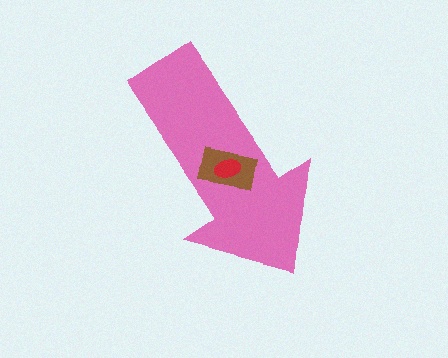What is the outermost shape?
The pink arrow.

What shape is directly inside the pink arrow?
The brown rectangle.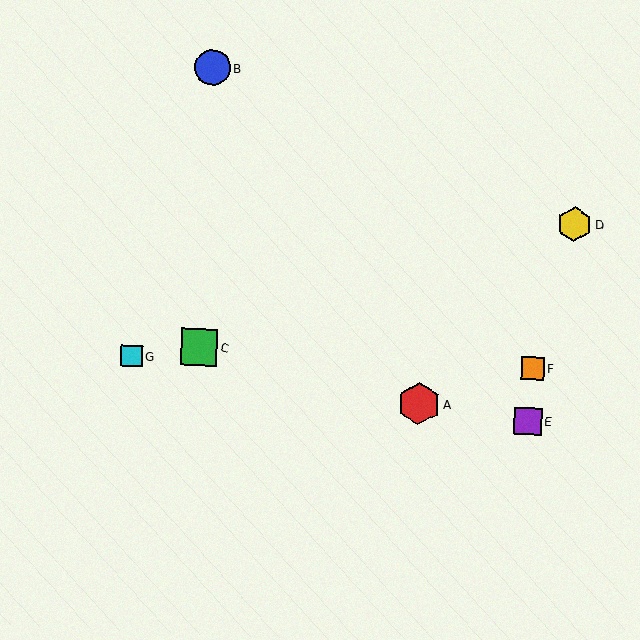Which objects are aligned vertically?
Objects B, C are aligned vertically.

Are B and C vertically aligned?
Yes, both are at x≈213.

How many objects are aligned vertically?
2 objects (B, C) are aligned vertically.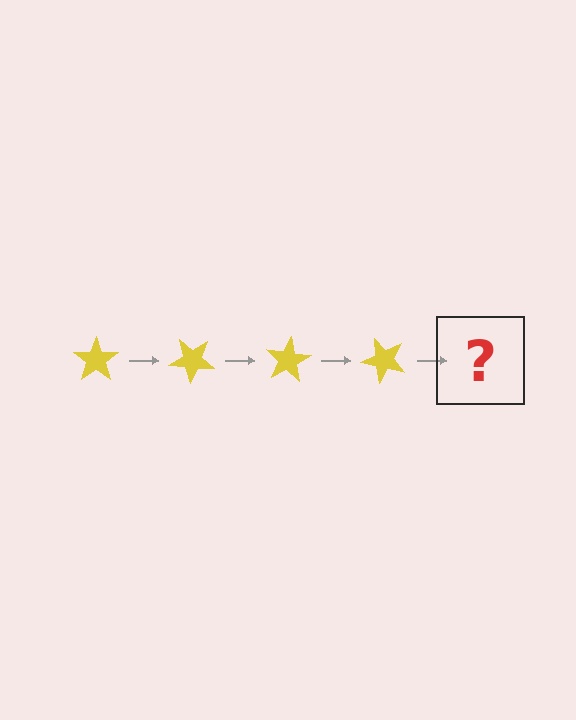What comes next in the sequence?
The next element should be a yellow star rotated 160 degrees.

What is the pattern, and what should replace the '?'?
The pattern is that the star rotates 40 degrees each step. The '?' should be a yellow star rotated 160 degrees.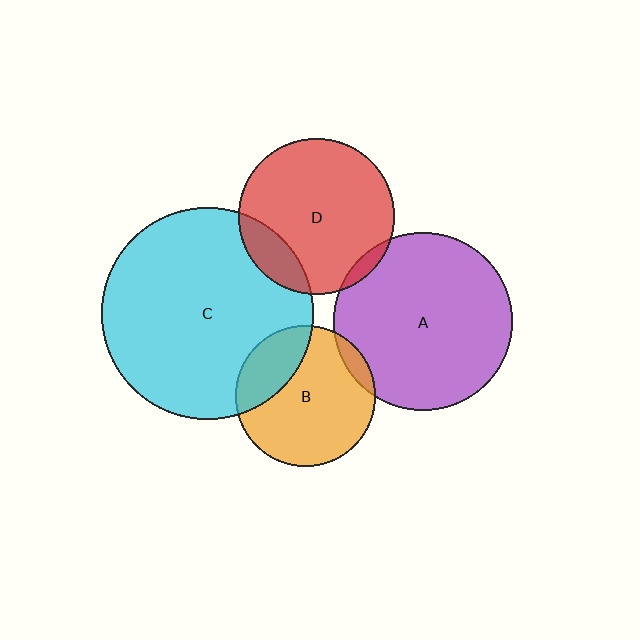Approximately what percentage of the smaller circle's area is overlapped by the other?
Approximately 5%.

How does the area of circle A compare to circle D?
Approximately 1.3 times.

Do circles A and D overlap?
Yes.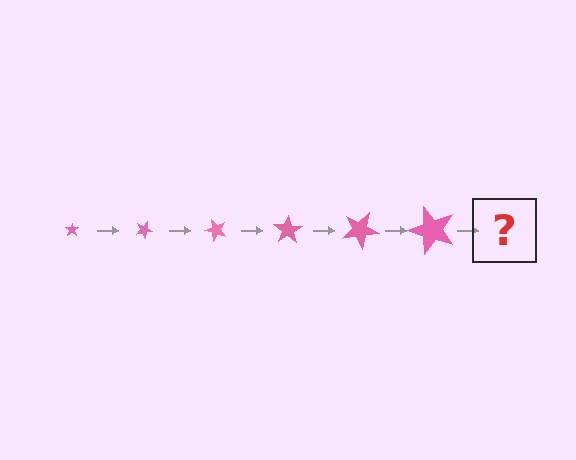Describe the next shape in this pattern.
It should be a star, larger than the previous one and rotated 150 degrees from the start.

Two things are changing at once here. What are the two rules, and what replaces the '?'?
The two rules are that the star grows larger each step and it rotates 25 degrees each step. The '?' should be a star, larger than the previous one and rotated 150 degrees from the start.